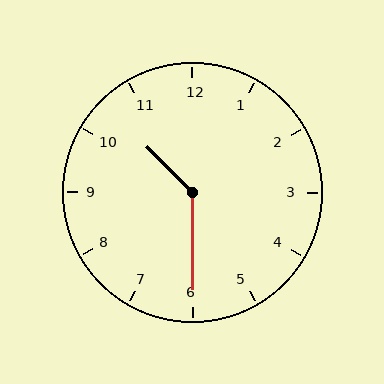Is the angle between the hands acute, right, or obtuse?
It is obtuse.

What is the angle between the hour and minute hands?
Approximately 135 degrees.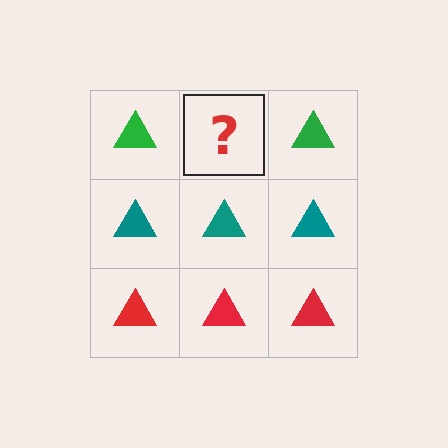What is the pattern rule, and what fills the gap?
The rule is that each row has a consistent color. The gap should be filled with a green triangle.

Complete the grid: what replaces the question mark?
The question mark should be replaced with a green triangle.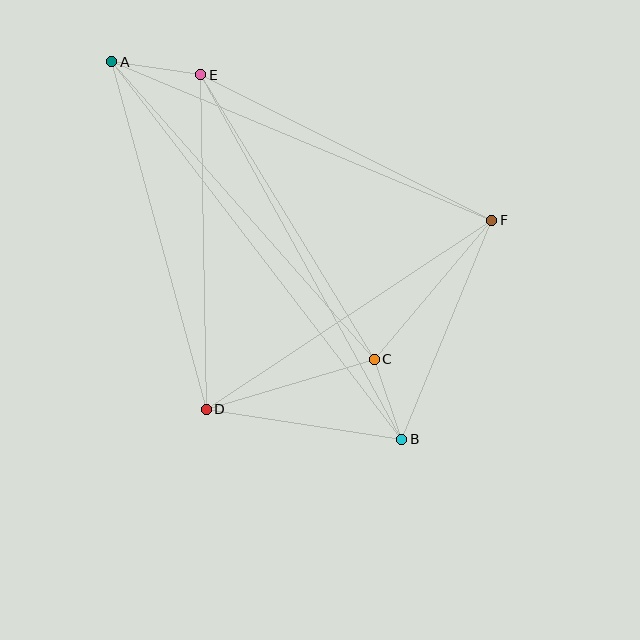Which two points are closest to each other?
Points B and C are closest to each other.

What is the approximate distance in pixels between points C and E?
The distance between C and E is approximately 333 pixels.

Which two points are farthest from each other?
Points A and B are farthest from each other.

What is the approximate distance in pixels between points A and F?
The distance between A and F is approximately 412 pixels.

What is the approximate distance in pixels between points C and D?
The distance between C and D is approximately 175 pixels.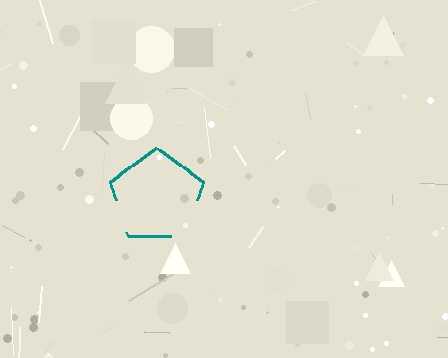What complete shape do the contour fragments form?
The contour fragments form a pentagon.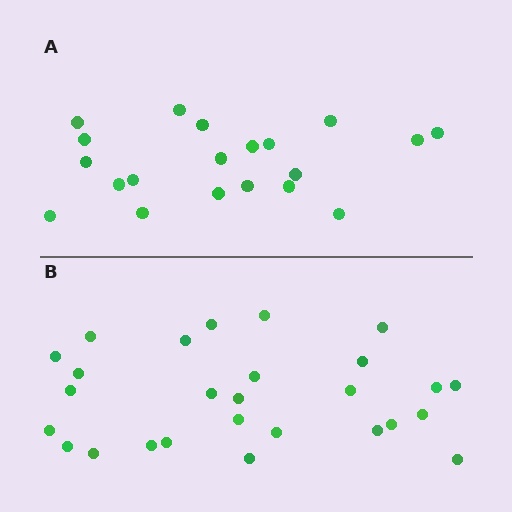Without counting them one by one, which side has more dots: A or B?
Region B (the bottom region) has more dots.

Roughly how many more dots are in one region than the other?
Region B has roughly 8 or so more dots than region A.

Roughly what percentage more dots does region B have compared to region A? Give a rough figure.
About 35% more.